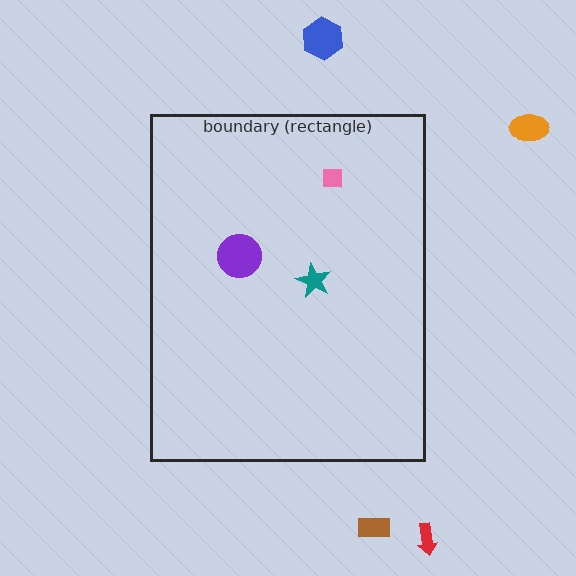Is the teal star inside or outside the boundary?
Inside.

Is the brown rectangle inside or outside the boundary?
Outside.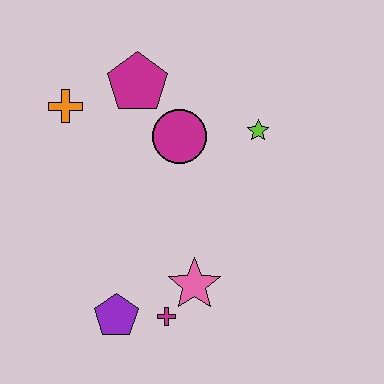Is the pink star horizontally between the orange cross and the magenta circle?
No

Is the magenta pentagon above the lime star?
Yes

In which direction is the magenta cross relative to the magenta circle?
The magenta cross is below the magenta circle.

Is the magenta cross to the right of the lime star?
No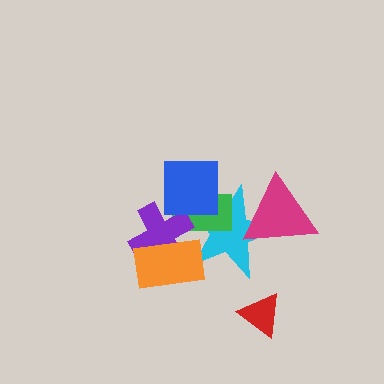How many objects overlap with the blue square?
2 objects overlap with the blue square.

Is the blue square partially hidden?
No, no other shape covers it.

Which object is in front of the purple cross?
The orange rectangle is in front of the purple cross.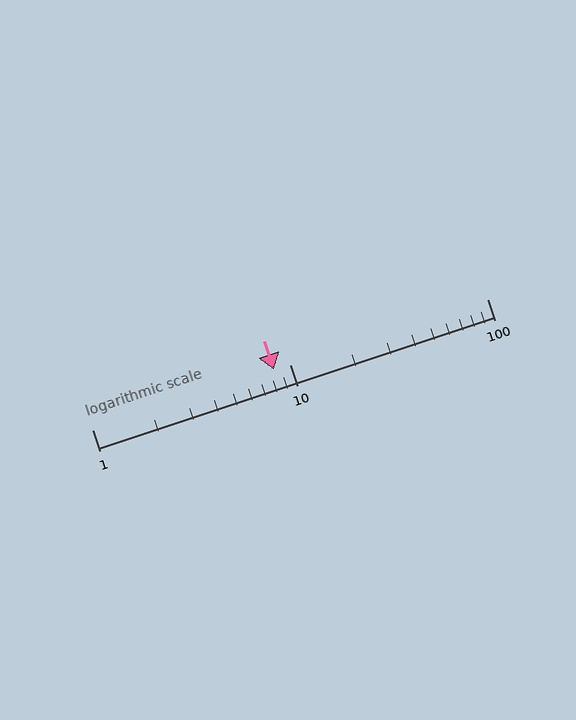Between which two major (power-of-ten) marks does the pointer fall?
The pointer is between 1 and 10.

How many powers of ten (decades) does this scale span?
The scale spans 2 decades, from 1 to 100.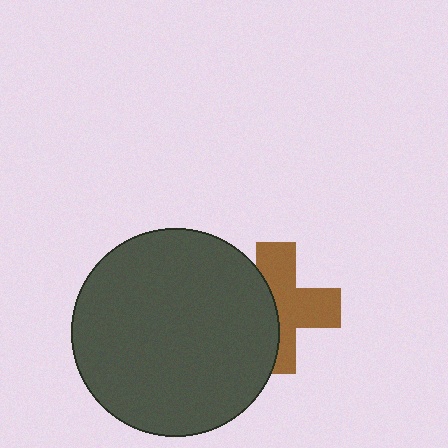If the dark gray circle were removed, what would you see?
You would see the complete brown cross.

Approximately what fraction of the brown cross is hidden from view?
Roughly 43% of the brown cross is hidden behind the dark gray circle.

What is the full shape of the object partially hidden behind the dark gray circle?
The partially hidden object is a brown cross.